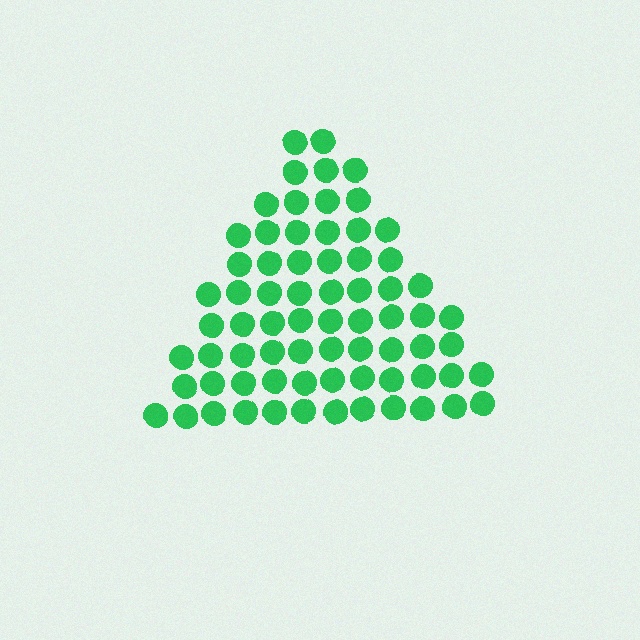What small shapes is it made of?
It is made of small circles.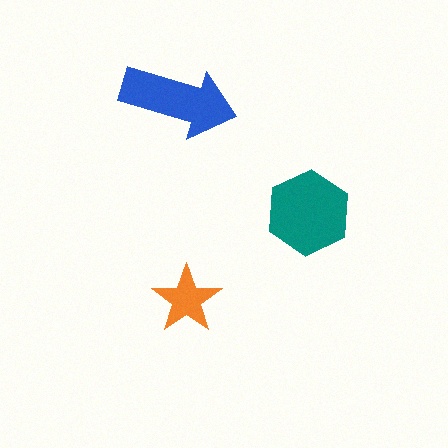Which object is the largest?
The teal hexagon.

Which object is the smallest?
The orange star.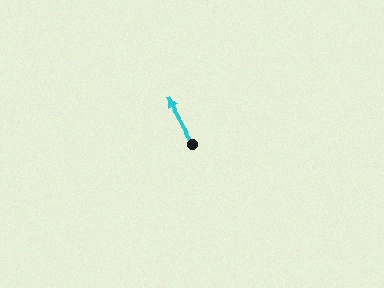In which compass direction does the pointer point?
Northwest.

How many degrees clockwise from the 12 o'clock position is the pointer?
Approximately 330 degrees.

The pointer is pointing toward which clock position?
Roughly 11 o'clock.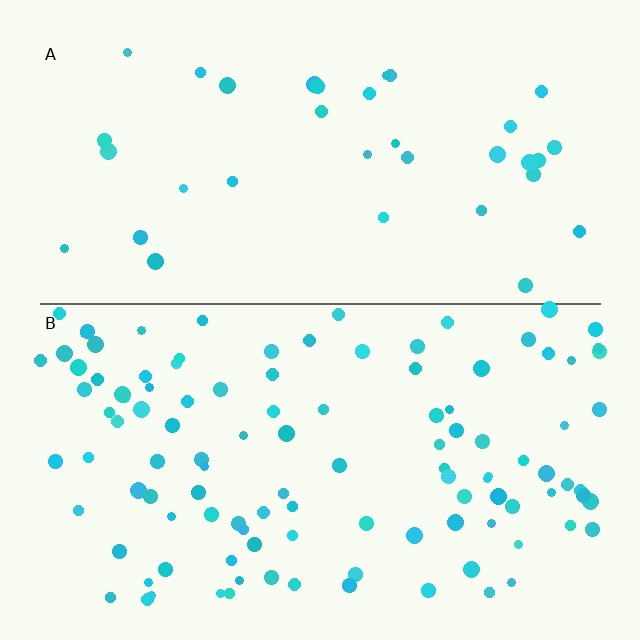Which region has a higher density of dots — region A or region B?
B (the bottom).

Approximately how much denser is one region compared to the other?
Approximately 3.2× — region B over region A.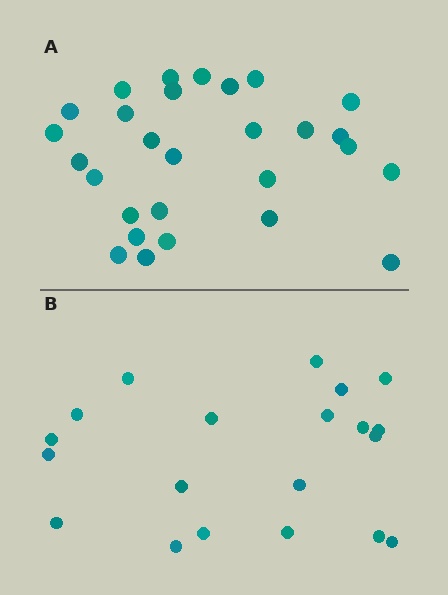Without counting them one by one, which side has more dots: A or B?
Region A (the top region) has more dots.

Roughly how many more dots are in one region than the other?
Region A has roughly 8 or so more dots than region B.